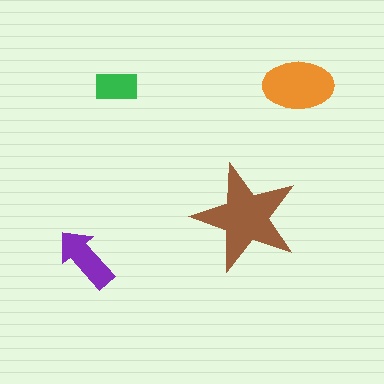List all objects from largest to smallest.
The brown star, the orange ellipse, the purple arrow, the green rectangle.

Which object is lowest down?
The purple arrow is bottommost.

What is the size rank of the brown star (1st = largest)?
1st.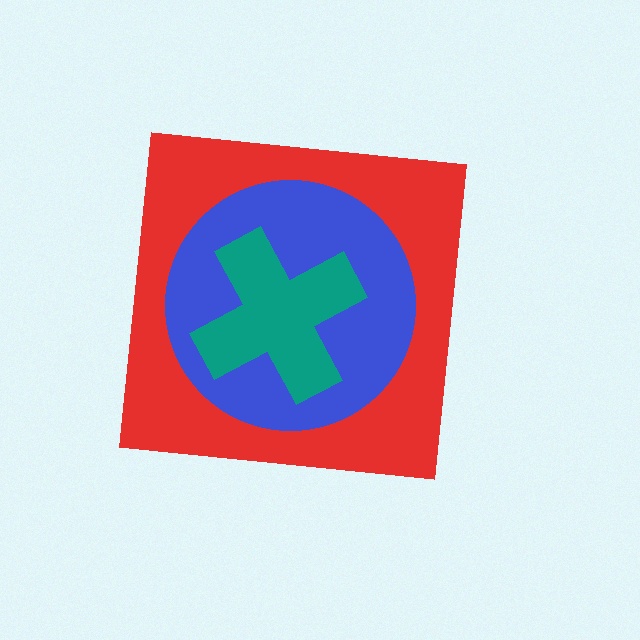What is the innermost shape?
The teal cross.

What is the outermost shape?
The red square.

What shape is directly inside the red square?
The blue circle.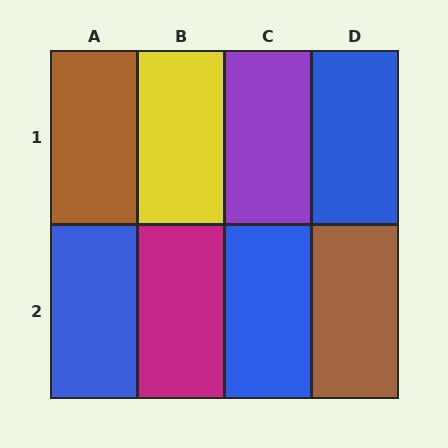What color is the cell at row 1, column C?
Purple.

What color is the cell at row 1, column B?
Yellow.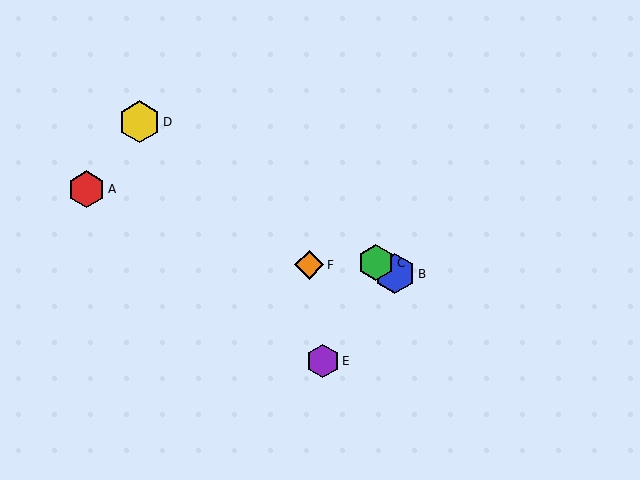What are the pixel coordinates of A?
Object A is at (87, 189).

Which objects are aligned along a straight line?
Objects B, C, D are aligned along a straight line.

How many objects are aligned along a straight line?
3 objects (B, C, D) are aligned along a straight line.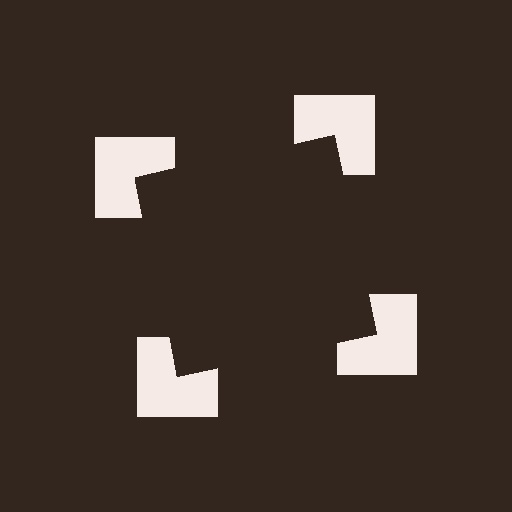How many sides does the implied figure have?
4 sides.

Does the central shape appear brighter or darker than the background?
It typically appears slightly darker than the background, even though no actual brightness change is drawn.